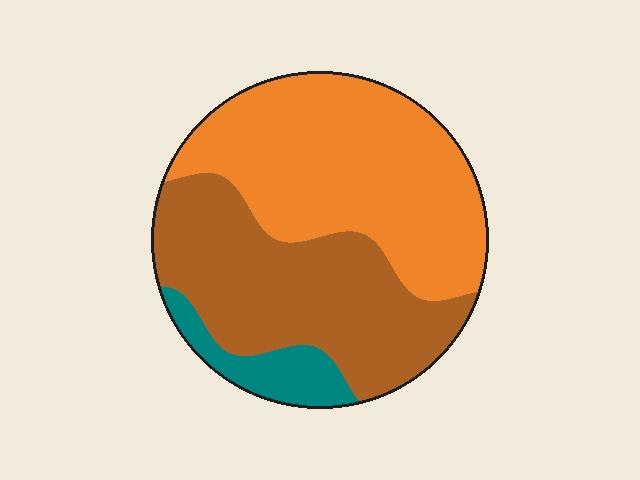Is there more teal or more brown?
Brown.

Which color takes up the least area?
Teal, at roughly 10%.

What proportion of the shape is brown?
Brown takes up about two fifths (2/5) of the shape.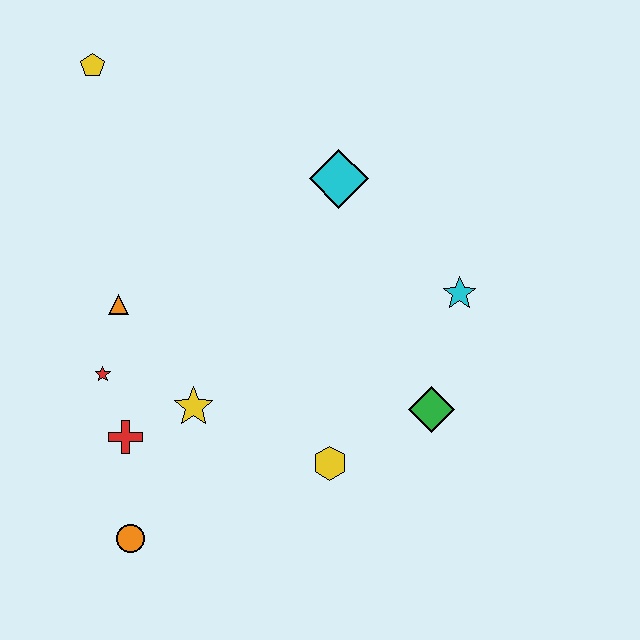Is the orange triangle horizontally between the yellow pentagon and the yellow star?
Yes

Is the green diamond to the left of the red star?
No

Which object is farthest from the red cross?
The yellow pentagon is farthest from the red cross.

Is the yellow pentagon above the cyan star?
Yes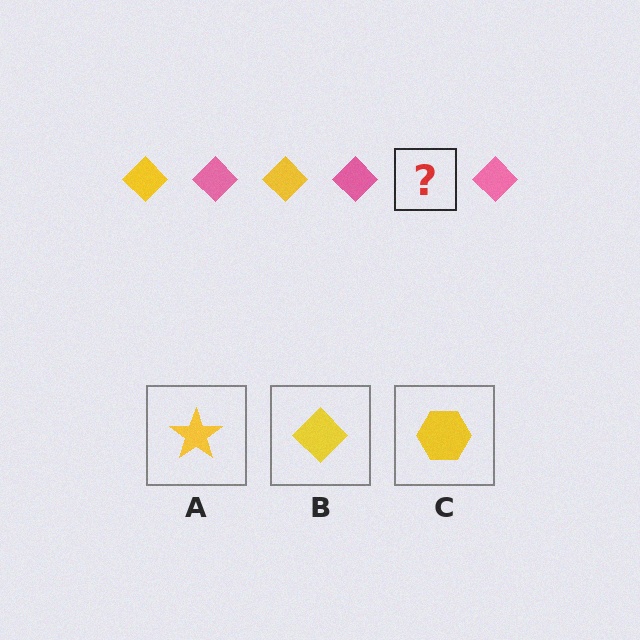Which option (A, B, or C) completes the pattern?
B.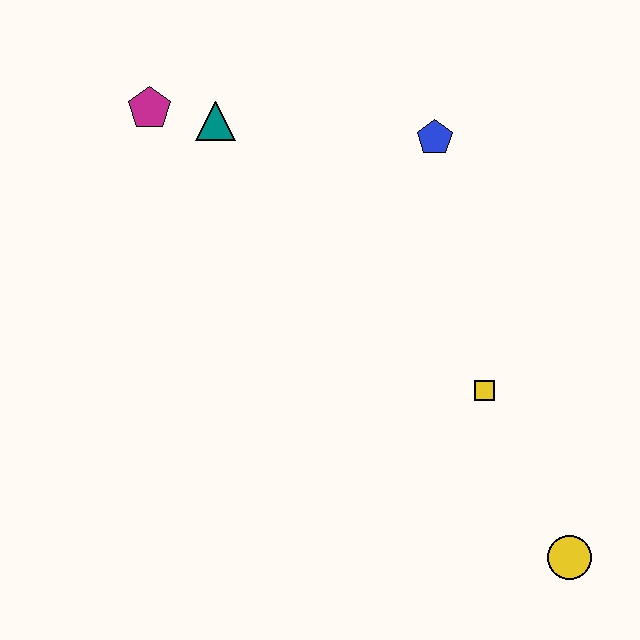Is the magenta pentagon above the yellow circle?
Yes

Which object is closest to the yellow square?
The yellow circle is closest to the yellow square.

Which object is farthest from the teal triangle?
The yellow circle is farthest from the teal triangle.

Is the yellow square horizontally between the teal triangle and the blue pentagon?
No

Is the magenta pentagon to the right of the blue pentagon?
No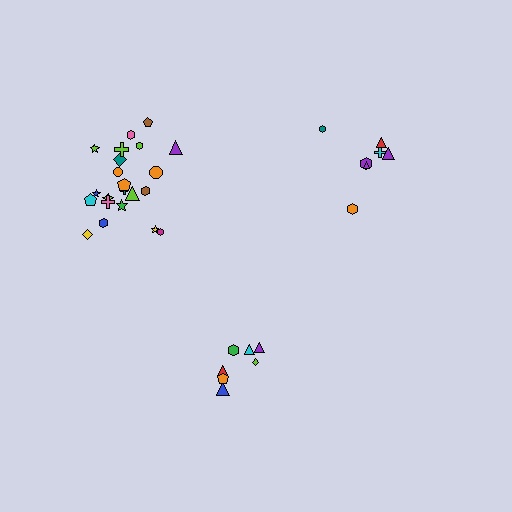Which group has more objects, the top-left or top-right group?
The top-left group.